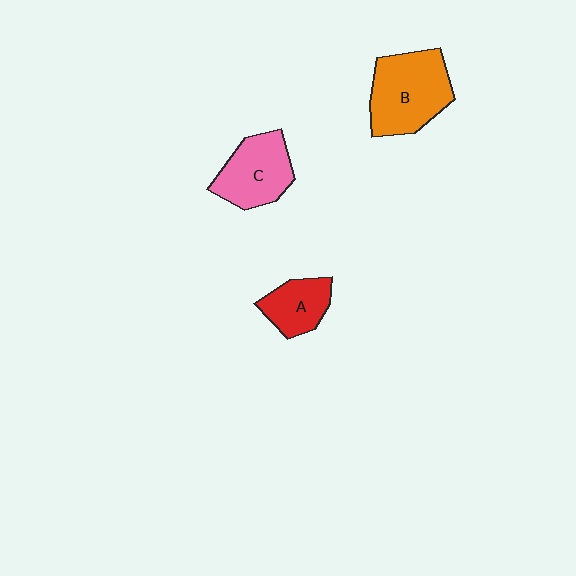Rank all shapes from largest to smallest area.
From largest to smallest: B (orange), C (pink), A (red).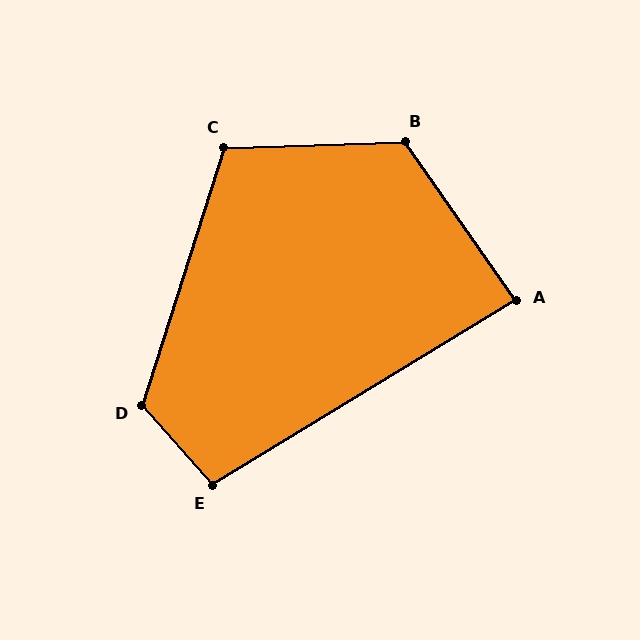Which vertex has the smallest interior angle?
A, at approximately 86 degrees.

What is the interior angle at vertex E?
Approximately 100 degrees (obtuse).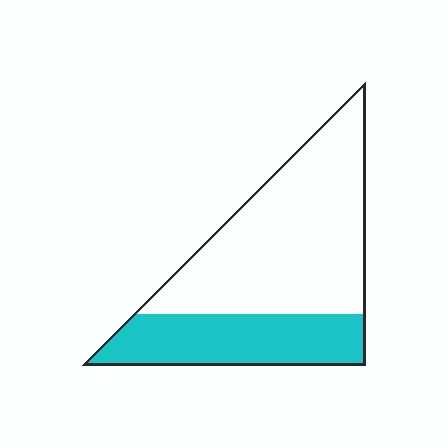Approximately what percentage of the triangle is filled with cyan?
Approximately 35%.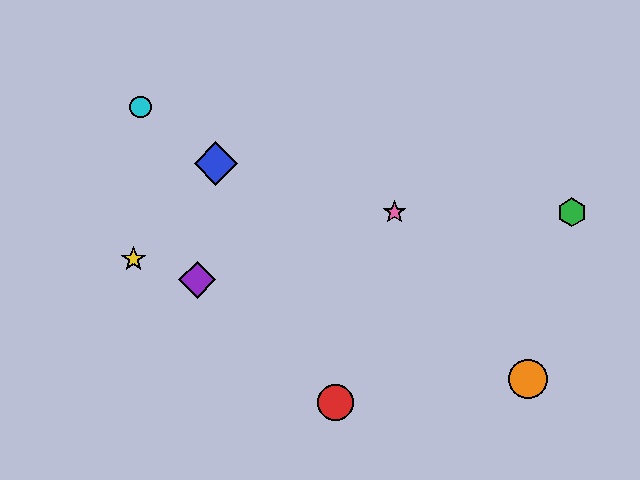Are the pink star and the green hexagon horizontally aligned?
Yes, both are at y≈212.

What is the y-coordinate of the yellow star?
The yellow star is at y≈259.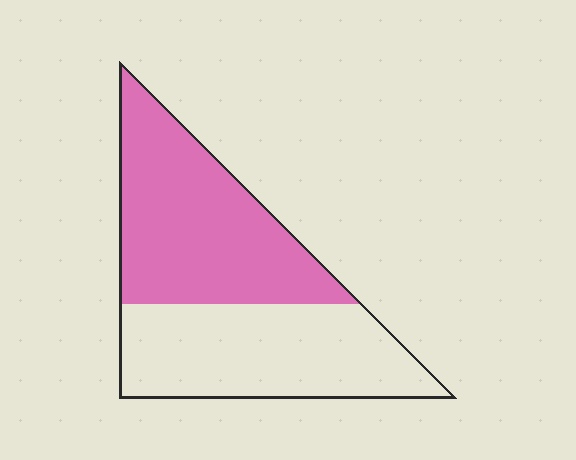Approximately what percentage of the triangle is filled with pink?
Approximately 50%.